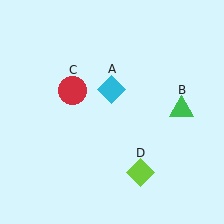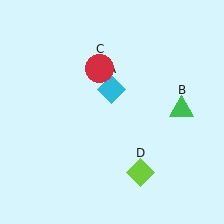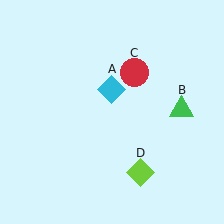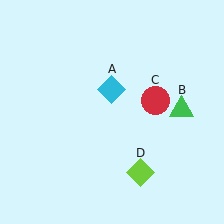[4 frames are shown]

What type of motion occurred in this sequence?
The red circle (object C) rotated clockwise around the center of the scene.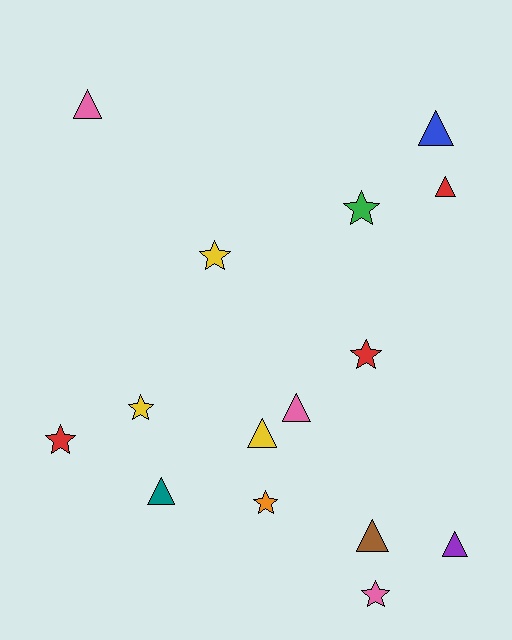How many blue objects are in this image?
There is 1 blue object.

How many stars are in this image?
There are 7 stars.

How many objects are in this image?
There are 15 objects.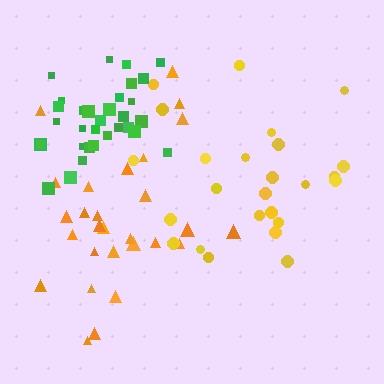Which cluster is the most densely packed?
Green.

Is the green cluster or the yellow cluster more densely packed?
Green.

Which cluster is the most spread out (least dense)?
Yellow.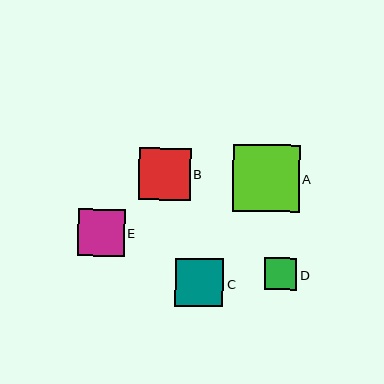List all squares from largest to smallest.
From largest to smallest: A, B, C, E, D.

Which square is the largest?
Square A is the largest with a size of approximately 67 pixels.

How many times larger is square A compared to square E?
Square A is approximately 1.4 times the size of square E.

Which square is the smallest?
Square D is the smallest with a size of approximately 32 pixels.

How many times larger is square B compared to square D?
Square B is approximately 1.6 times the size of square D.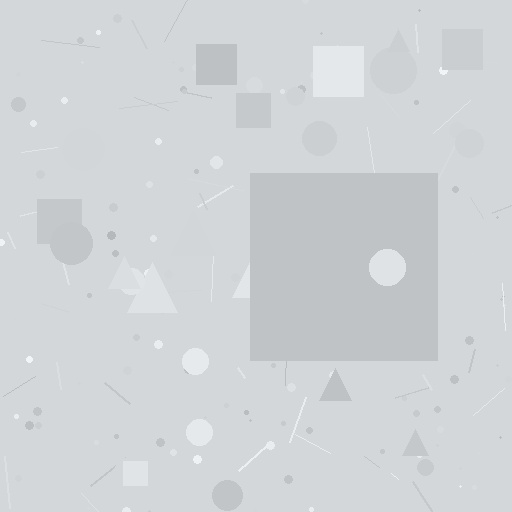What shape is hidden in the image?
A square is hidden in the image.